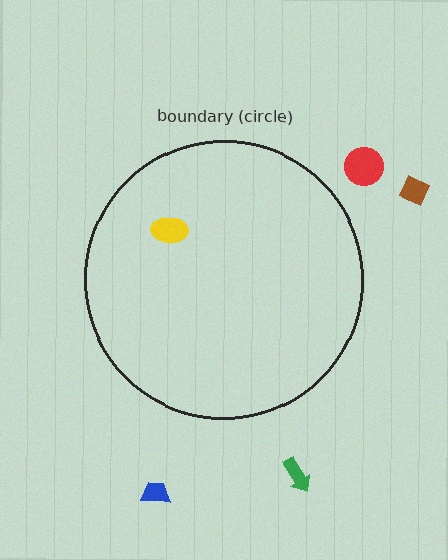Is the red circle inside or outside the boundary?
Outside.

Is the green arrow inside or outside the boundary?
Outside.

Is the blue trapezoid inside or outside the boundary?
Outside.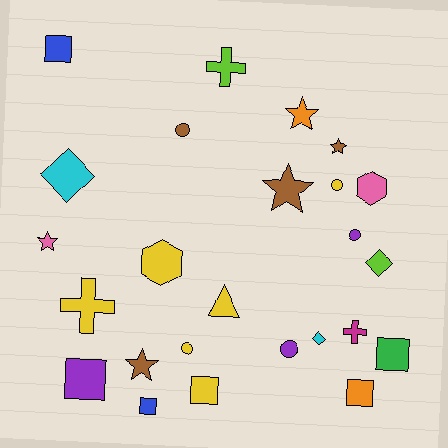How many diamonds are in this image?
There are 3 diamonds.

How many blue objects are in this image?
There are 2 blue objects.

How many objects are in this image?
There are 25 objects.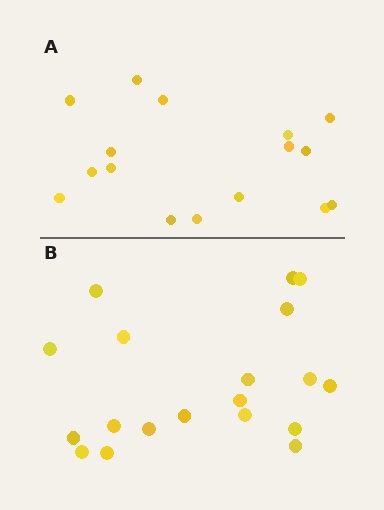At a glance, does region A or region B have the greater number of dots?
Region B (the bottom region) has more dots.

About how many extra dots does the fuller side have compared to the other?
Region B has just a few more — roughly 2 or 3 more dots than region A.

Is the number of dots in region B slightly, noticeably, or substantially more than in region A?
Region B has only slightly more — the two regions are fairly close. The ratio is roughly 1.2 to 1.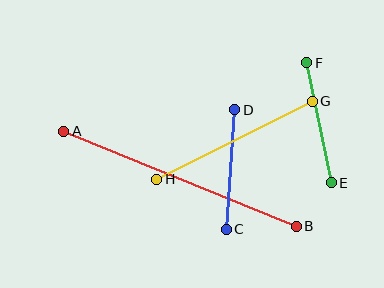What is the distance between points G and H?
The distance is approximately 174 pixels.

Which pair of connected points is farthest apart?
Points A and B are farthest apart.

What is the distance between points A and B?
The distance is approximately 251 pixels.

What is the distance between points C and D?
The distance is approximately 120 pixels.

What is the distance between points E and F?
The distance is approximately 122 pixels.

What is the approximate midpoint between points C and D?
The midpoint is at approximately (230, 170) pixels.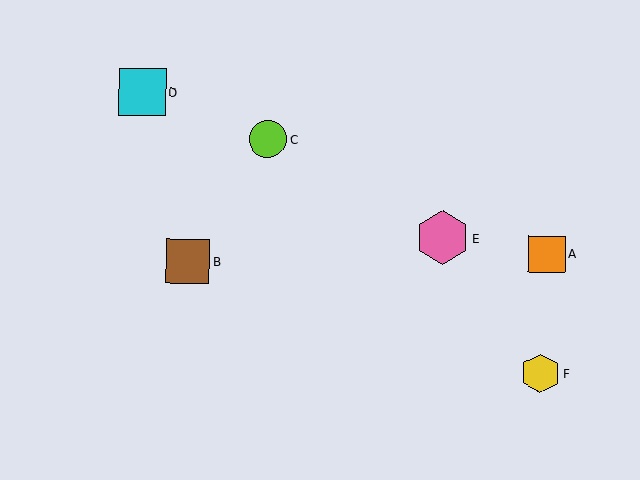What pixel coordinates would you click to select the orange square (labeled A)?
Click at (547, 254) to select the orange square A.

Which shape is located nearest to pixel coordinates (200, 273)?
The brown square (labeled B) at (187, 261) is nearest to that location.